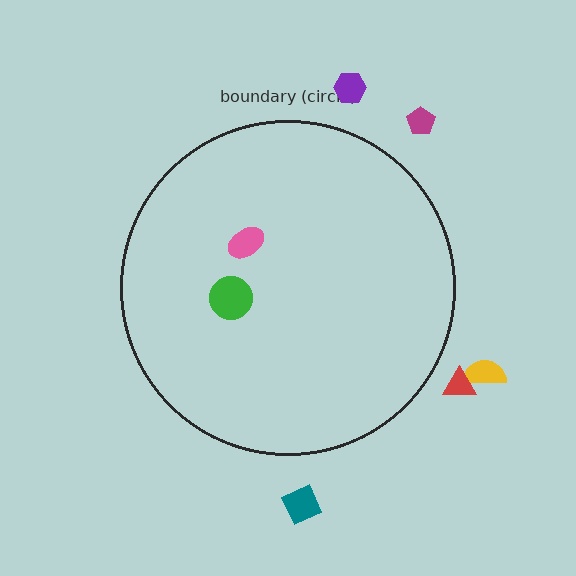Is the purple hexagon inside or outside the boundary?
Outside.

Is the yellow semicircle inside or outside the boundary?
Outside.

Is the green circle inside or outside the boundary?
Inside.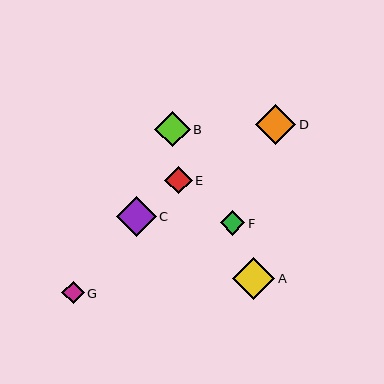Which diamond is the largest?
Diamond A is the largest with a size of approximately 42 pixels.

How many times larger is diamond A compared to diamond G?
Diamond A is approximately 1.9 times the size of diamond G.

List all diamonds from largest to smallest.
From largest to smallest: A, D, C, B, E, F, G.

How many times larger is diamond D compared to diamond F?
Diamond D is approximately 1.6 times the size of diamond F.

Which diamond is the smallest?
Diamond G is the smallest with a size of approximately 22 pixels.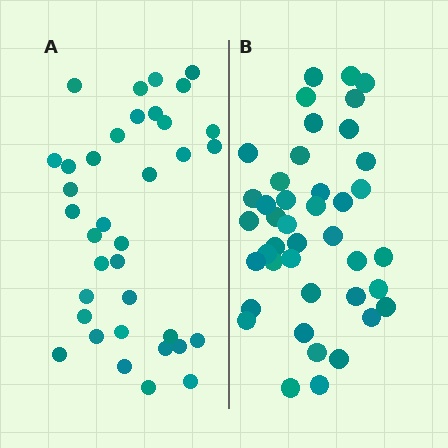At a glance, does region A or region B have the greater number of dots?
Region B (the right region) has more dots.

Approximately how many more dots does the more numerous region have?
Region B has about 6 more dots than region A.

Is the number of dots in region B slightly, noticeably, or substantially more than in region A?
Region B has only slightly more — the two regions are fairly close. The ratio is roughly 1.2 to 1.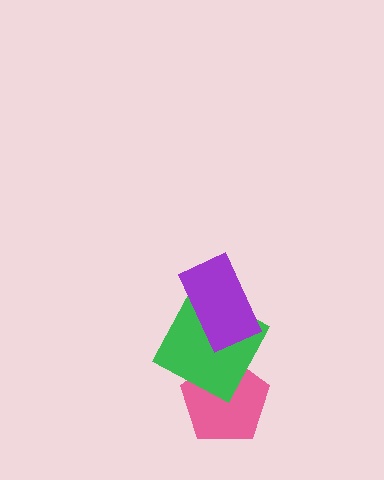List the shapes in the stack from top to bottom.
From top to bottom: the purple rectangle, the green square, the pink pentagon.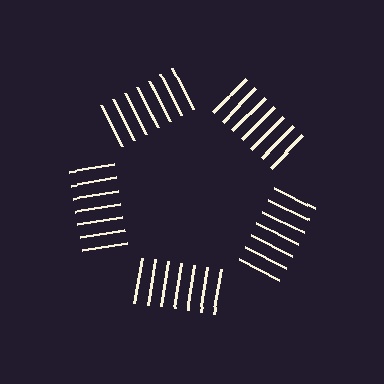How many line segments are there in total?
35 — 7 along each of the 5 edges.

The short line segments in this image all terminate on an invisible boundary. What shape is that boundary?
An illusory pentagon — the line segments terminate on its edges but no continuous stroke is drawn.